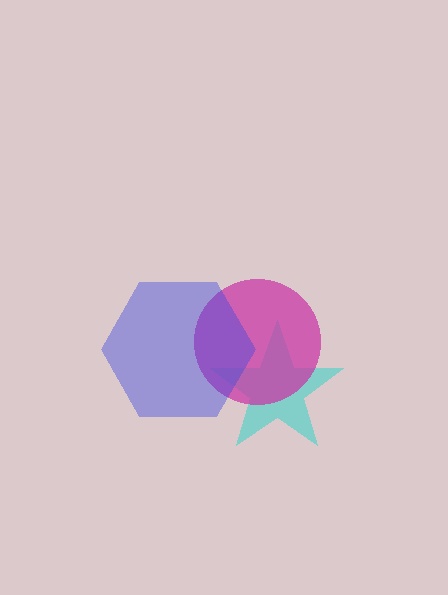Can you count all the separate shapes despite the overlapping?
Yes, there are 3 separate shapes.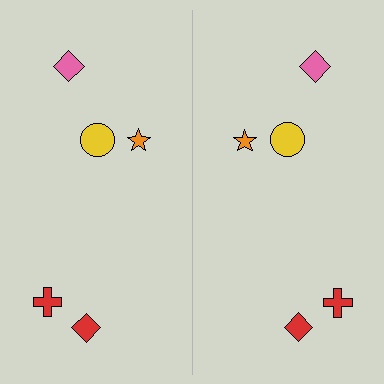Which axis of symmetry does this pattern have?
The pattern has a vertical axis of symmetry running through the center of the image.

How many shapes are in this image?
There are 10 shapes in this image.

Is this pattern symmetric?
Yes, this pattern has bilateral (reflection) symmetry.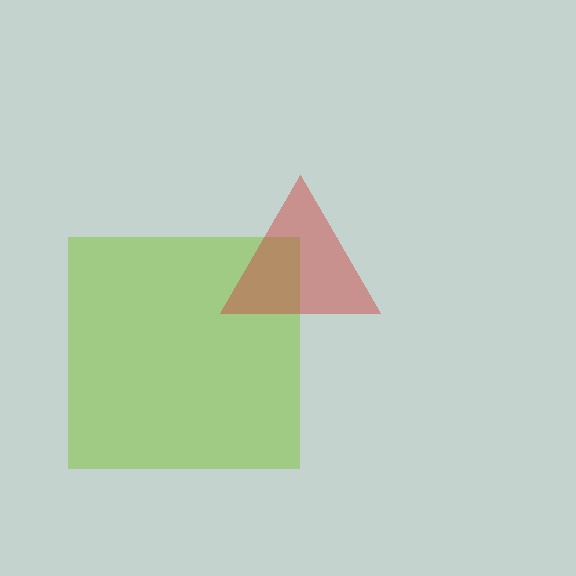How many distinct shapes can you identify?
There are 2 distinct shapes: a lime square, a red triangle.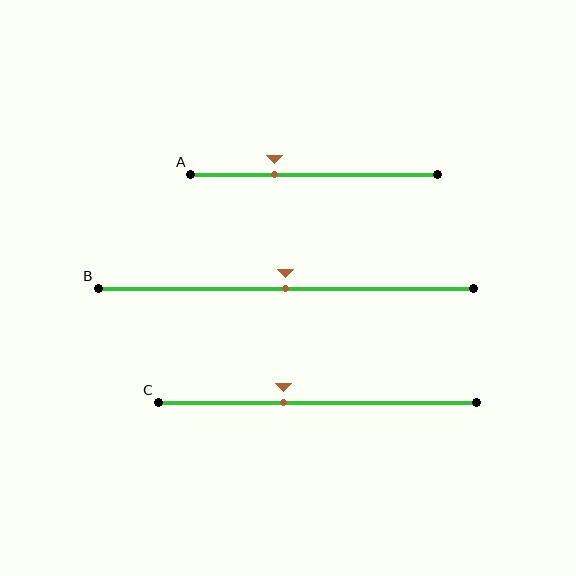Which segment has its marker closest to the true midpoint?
Segment B has its marker closest to the true midpoint.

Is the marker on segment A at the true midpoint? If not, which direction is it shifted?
No, the marker on segment A is shifted to the left by about 16% of the segment length.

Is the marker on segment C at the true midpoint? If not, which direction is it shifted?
No, the marker on segment C is shifted to the left by about 11% of the segment length.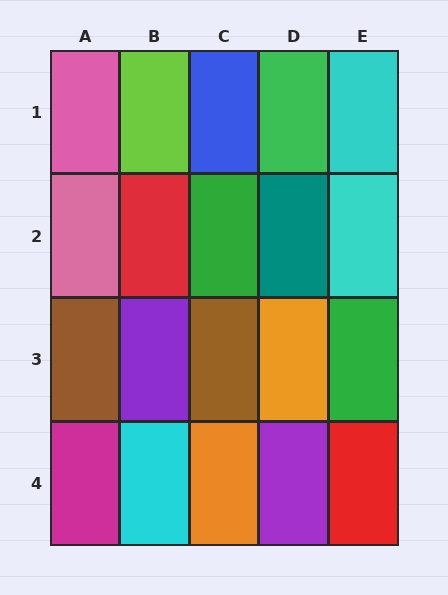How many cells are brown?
2 cells are brown.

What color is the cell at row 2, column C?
Green.